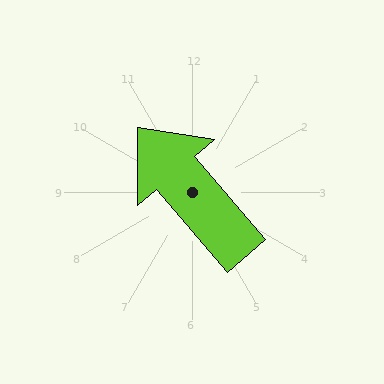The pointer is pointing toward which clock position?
Roughly 11 o'clock.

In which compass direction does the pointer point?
Northwest.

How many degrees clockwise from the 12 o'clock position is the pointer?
Approximately 320 degrees.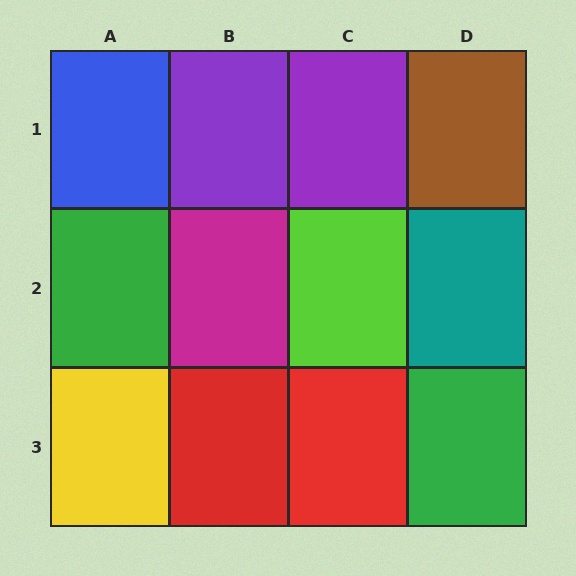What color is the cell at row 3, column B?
Red.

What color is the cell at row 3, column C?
Red.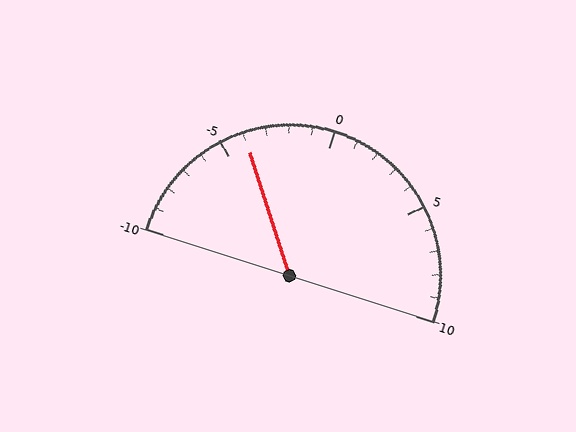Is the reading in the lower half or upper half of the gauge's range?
The reading is in the lower half of the range (-10 to 10).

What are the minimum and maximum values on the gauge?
The gauge ranges from -10 to 10.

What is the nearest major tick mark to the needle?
The nearest major tick mark is -5.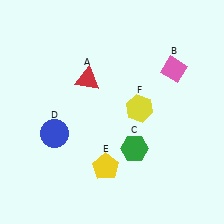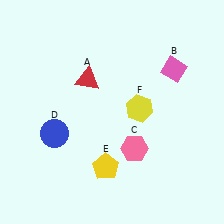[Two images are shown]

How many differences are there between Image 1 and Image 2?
There is 1 difference between the two images.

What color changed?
The hexagon (C) changed from green in Image 1 to pink in Image 2.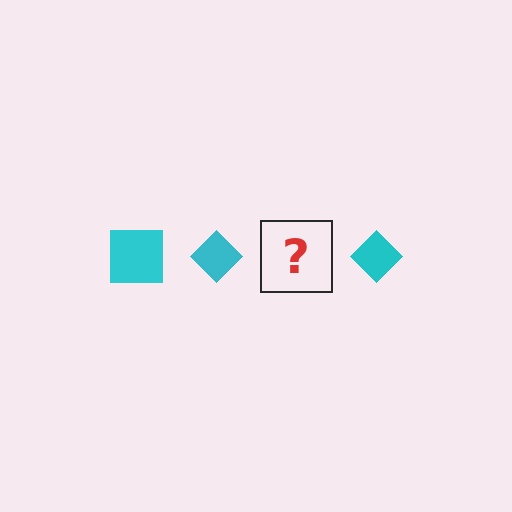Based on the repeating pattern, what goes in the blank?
The blank should be a cyan square.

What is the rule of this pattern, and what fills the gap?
The rule is that the pattern cycles through square, diamond shapes in cyan. The gap should be filled with a cyan square.